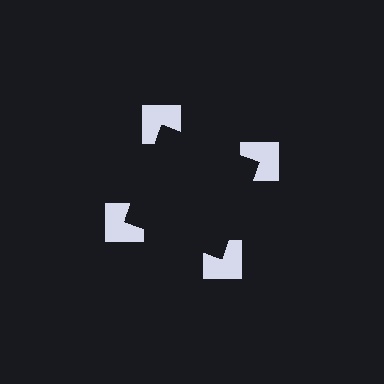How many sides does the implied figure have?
4 sides.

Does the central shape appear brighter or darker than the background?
It typically appears slightly darker than the background, even though no actual brightness change is drawn.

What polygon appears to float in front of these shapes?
An illusory square — its edges are inferred from the aligned wedge cuts in the notched squares, not physically drawn.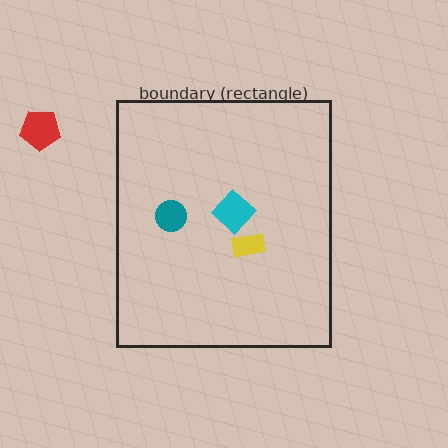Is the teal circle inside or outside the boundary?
Inside.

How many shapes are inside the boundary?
3 inside, 1 outside.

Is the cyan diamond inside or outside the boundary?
Inside.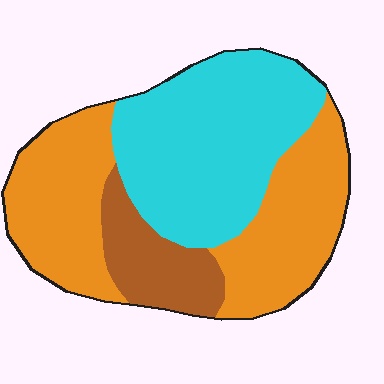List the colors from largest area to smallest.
From largest to smallest: orange, cyan, brown.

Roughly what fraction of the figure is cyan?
Cyan takes up between a third and a half of the figure.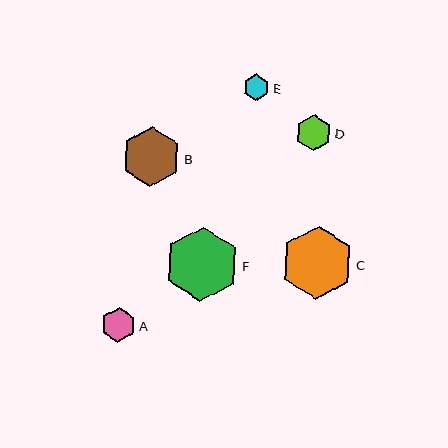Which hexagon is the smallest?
Hexagon E is the smallest with a size of approximately 26 pixels.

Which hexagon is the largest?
Hexagon F is the largest with a size of approximately 75 pixels.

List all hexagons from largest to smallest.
From largest to smallest: F, C, B, D, A, E.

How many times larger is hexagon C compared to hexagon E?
Hexagon C is approximately 2.7 times the size of hexagon E.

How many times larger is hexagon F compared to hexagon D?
Hexagon F is approximately 2.1 times the size of hexagon D.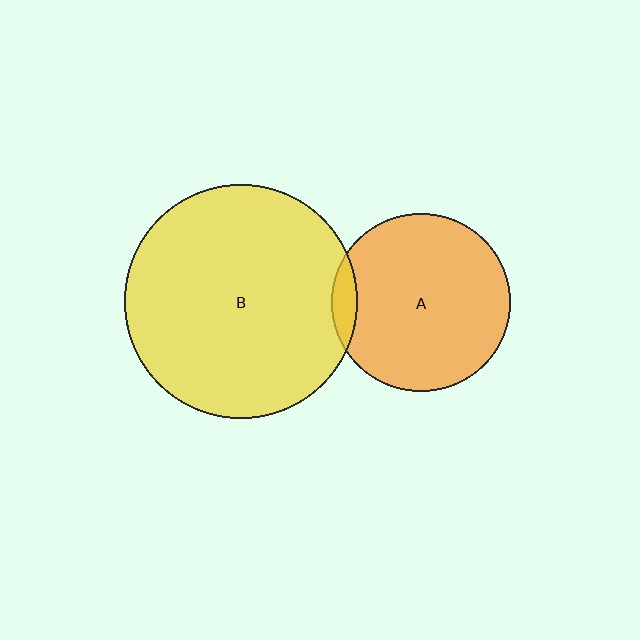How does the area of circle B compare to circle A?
Approximately 1.7 times.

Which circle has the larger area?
Circle B (yellow).